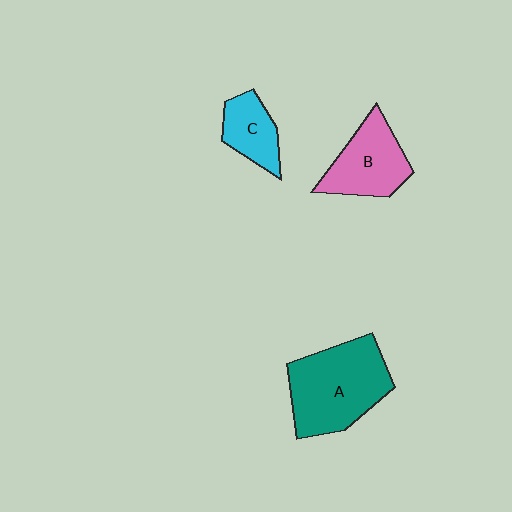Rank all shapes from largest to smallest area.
From largest to smallest: A (teal), B (pink), C (cyan).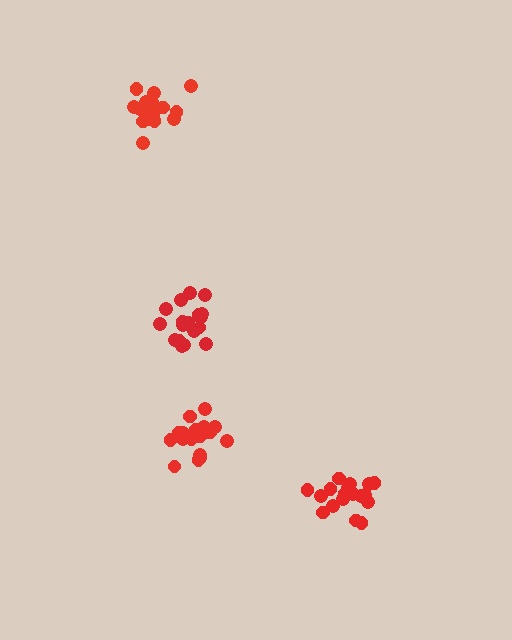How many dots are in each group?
Group 1: 18 dots, Group 2: 19 dots, Group 3: 21 dots, Group 4: 21 dots (79 total).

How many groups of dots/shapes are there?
There are 4 groups.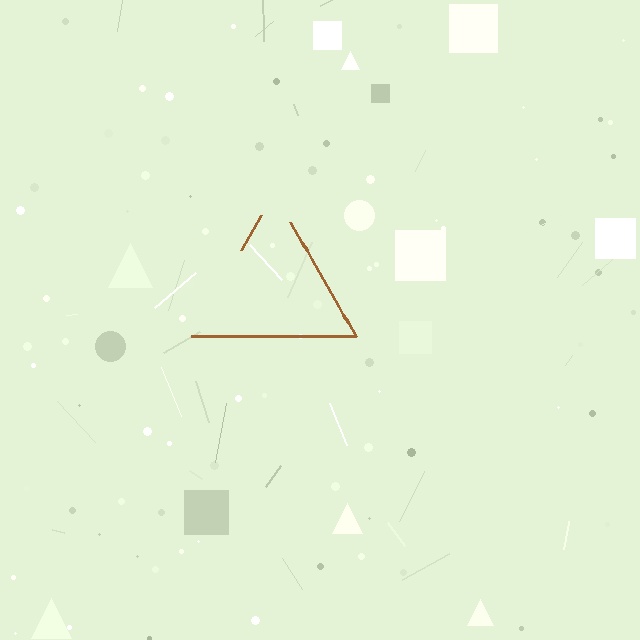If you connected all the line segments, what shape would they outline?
They would outline a triangle.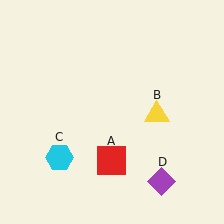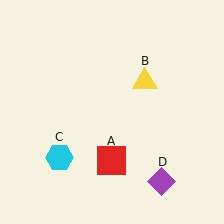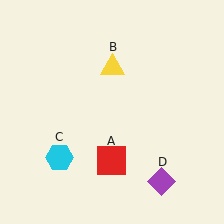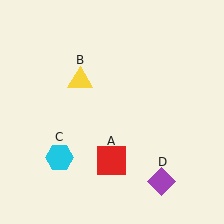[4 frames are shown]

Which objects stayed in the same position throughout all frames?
Red square (object A) and cyan hexagon (object C) and purple diamond (object D) remained stationary.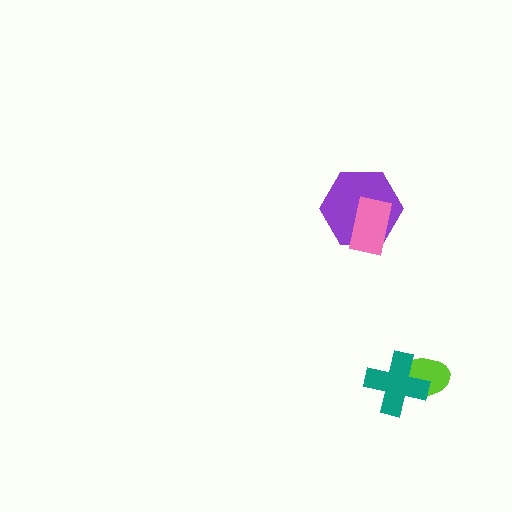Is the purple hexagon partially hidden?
Yes, it is partially covered by another shape.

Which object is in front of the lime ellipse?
The teal cross is in front of the lime ellipse.